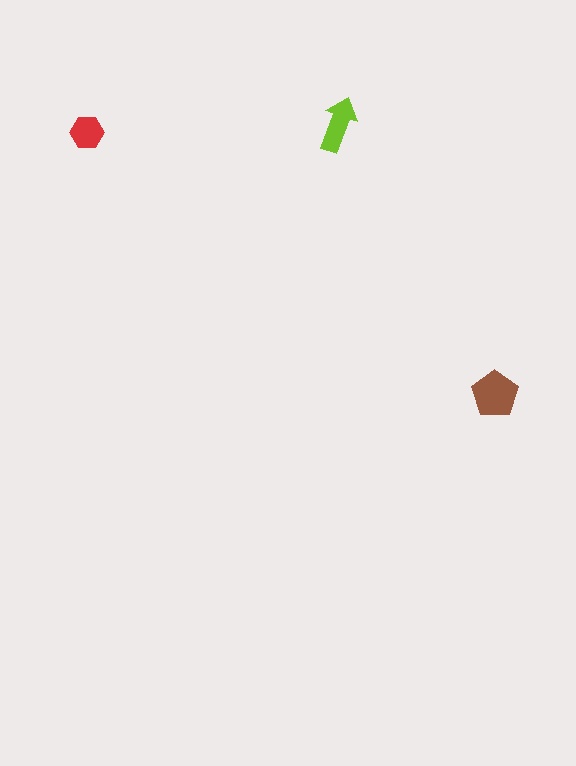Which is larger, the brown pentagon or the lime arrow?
The brown pentagon.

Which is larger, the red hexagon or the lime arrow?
The lime arrow.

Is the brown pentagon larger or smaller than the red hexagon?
Larger.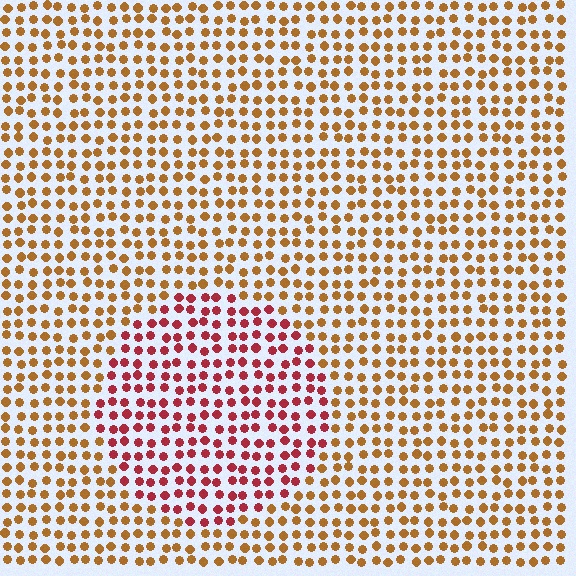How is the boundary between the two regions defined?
The boundary is defined purely by a slight shift in hue (about 41 degrees). Spacing, size, and orientation are identical on both sides.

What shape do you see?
I see a circle.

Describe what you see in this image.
The image is filled with small brown elements in a uniform arrangement. A circle-shaped region is visible where the elements are tinted to a slightly different hue, forming a subtle color boundary.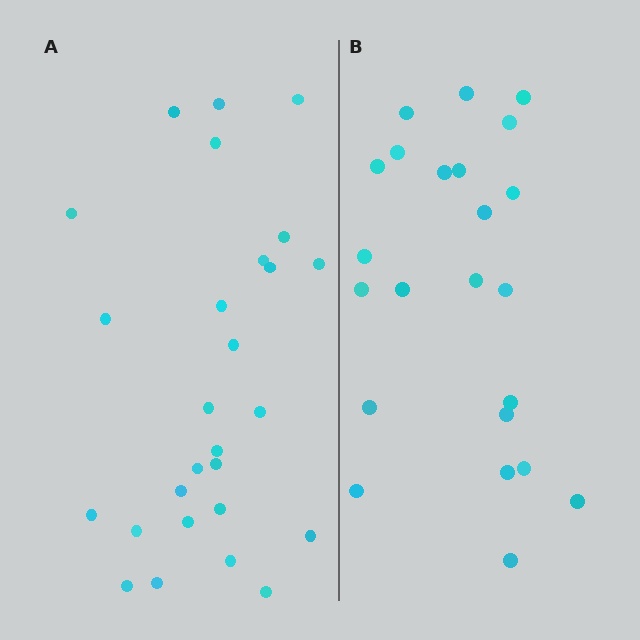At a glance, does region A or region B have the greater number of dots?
Region A (the left region) has more dots.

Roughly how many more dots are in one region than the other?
Region A has about 4 more dots than region B.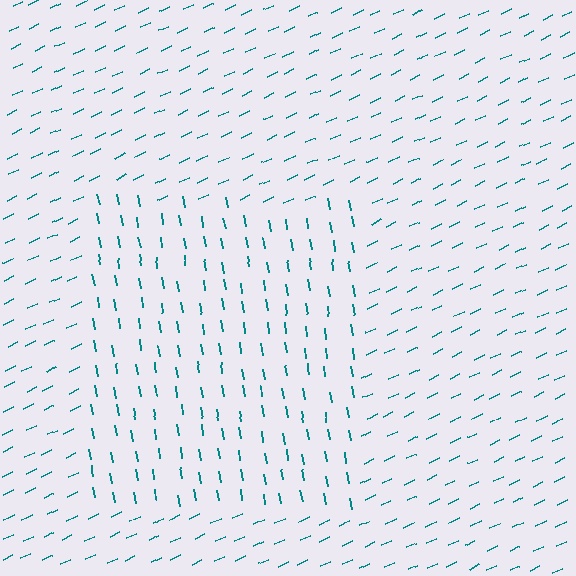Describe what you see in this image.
The image is filled with small teal line segments. A rectangle region in the image has lines oriented differently from the surrounding lines, creating a visible texture boundary.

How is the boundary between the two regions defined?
The boundary is defined purely by a change in line orientation (approximately 74 degrees difference). All lines are the same color and thickness.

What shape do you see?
I see a rectangle.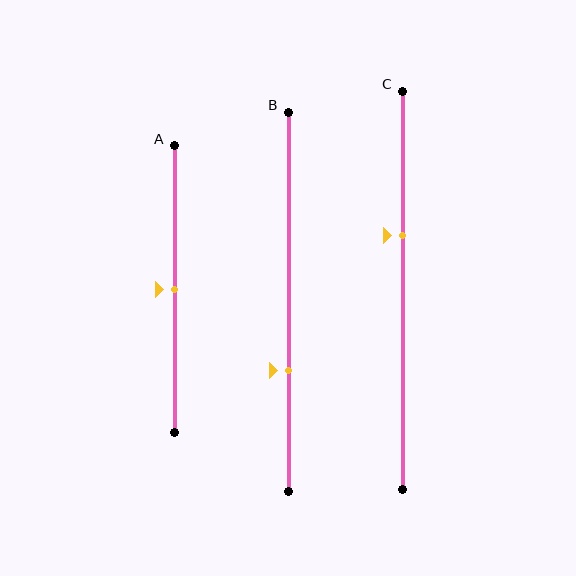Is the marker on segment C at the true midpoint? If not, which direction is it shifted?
No, the marker on segment C is shifted upward by about 14% of the segment length.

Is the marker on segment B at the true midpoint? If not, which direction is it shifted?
No, the marker on segment B is shifted downward by about 18% of the segment length.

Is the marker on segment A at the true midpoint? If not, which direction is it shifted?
Yes, the marker on segment A is at the true midpoint.